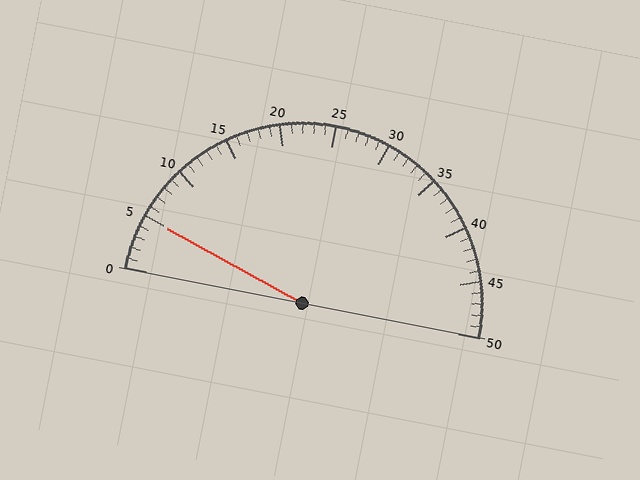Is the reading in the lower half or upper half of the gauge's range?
The reading is in the lower half of the range (0 to 50).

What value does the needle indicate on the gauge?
The needle indicates approximately 5.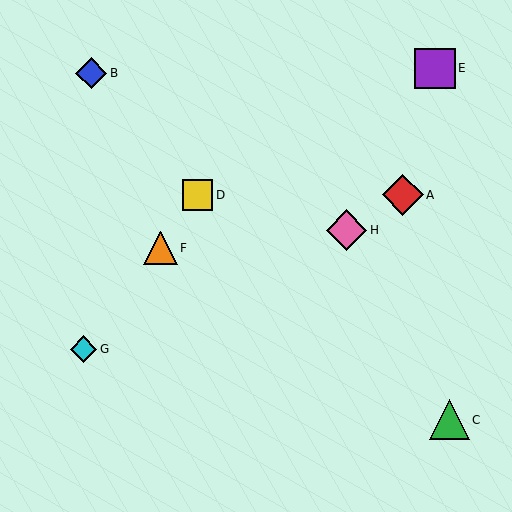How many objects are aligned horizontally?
2 objects (A, D) are aligned horizontally.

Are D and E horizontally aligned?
No, D is at y≈195 and E is at y≈68.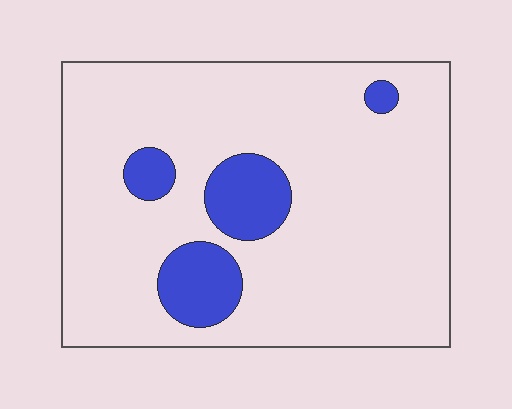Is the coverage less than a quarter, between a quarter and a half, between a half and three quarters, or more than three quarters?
Less than a quarter.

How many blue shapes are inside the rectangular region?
4.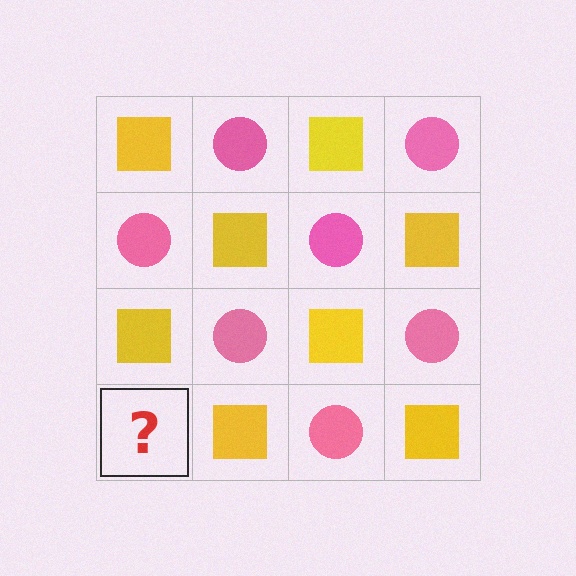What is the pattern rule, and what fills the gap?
The rule is that it alternates yellow square and pink circle in a checkerboard pattern. The gap should be filled with a pink circle.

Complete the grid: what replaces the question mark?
The question mark should be replaced with a pink circle.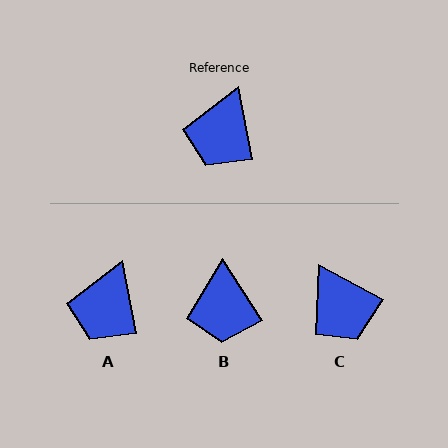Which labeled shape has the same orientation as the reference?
A.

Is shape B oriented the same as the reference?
No, it is off by about 21 degrees.